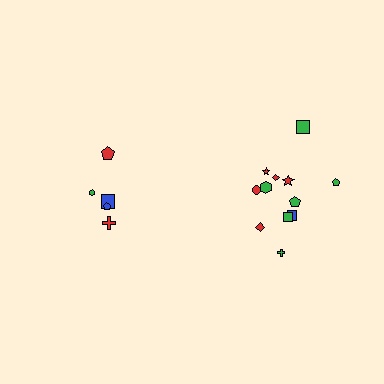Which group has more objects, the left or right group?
The right group.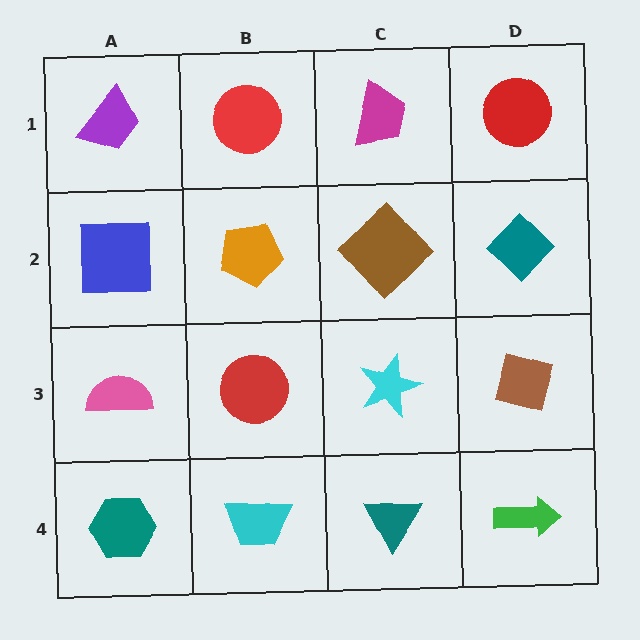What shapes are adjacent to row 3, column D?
A teal diamond (row 2, column D), a green arrow (row 4, column D), a cyan star (row 3, column C).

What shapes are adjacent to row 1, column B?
An orange pentagon (row 2, column B), a purple trapezoid (row 1, column A), a magenta trapezoid (row 1, column C).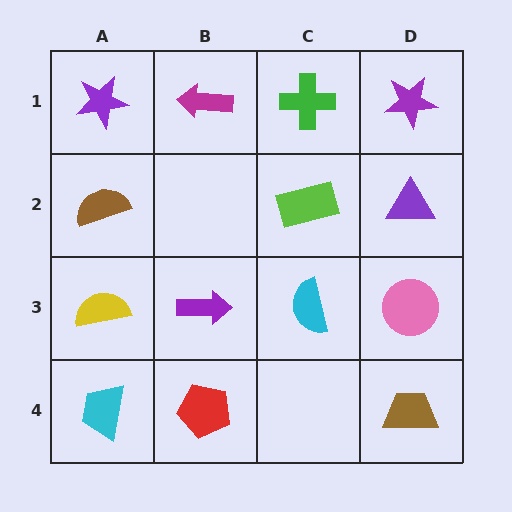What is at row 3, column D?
A pink circle.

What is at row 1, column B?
A magenta arrow.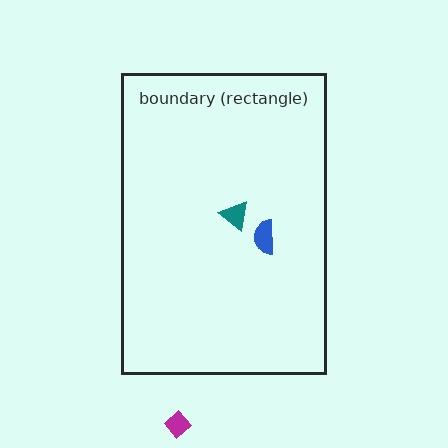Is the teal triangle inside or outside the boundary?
Inside.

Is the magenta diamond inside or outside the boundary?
Outside.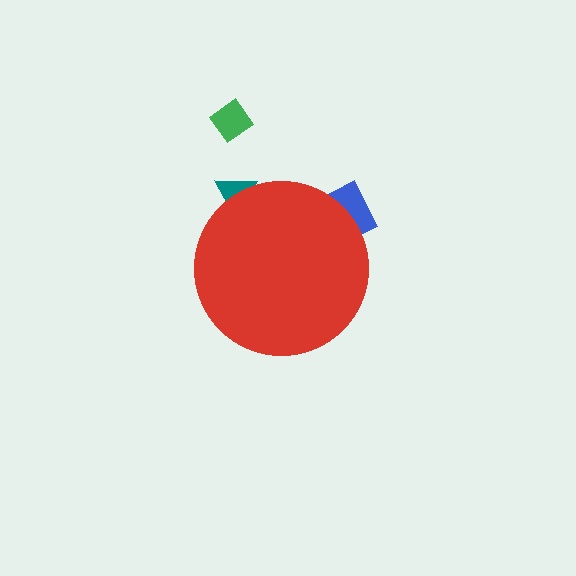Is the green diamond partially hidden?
No, the green diamond is fully visible.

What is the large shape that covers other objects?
A red circle.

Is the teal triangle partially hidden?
Yes, the teal triangle is partially hidden behind the red circle.